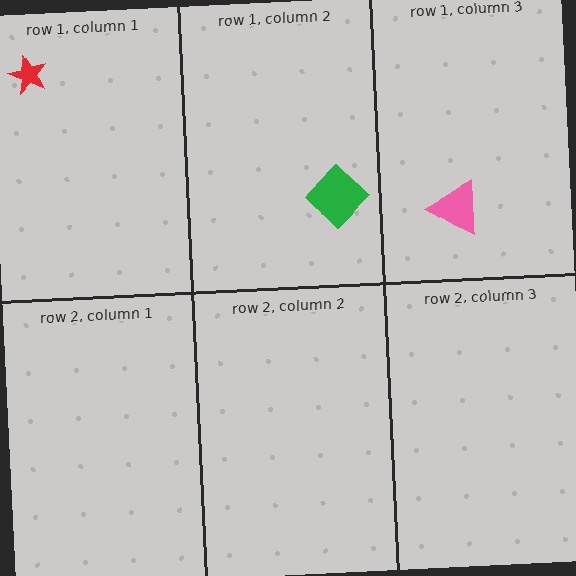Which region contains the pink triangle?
The row 1, column 3 region.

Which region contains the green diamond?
The row 1, column 2 region.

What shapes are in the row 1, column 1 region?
The red star.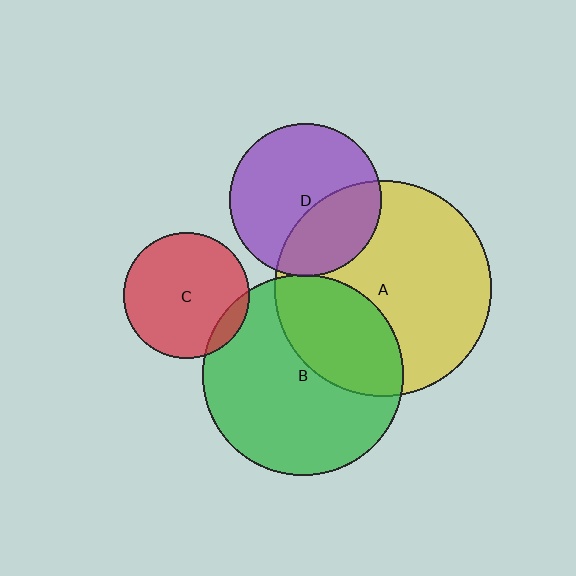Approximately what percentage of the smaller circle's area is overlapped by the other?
Approximately 35%.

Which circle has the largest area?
Circle A (yellow).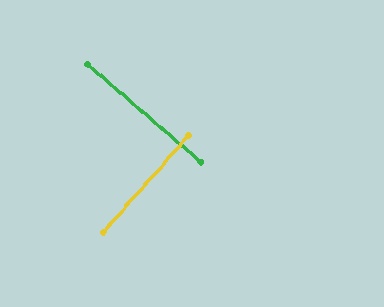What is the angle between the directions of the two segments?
Approximately 90 degrees.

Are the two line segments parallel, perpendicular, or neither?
Perpendicular — they meet at approximately 90°.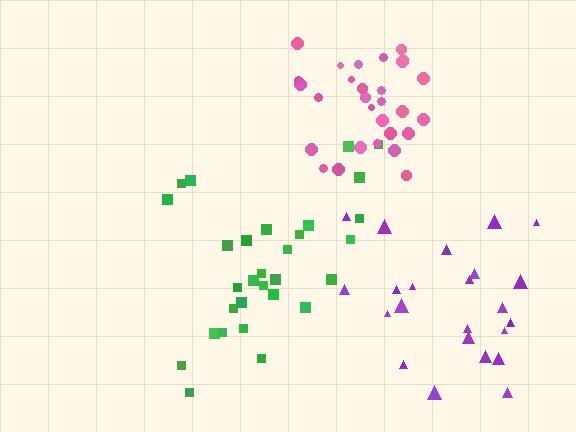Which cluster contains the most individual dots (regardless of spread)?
Green (30).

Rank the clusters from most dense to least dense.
pink, green, purple.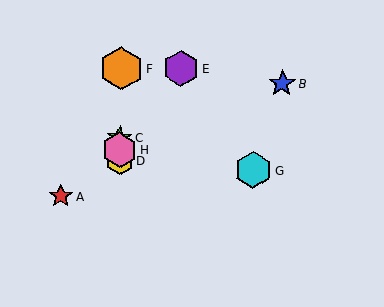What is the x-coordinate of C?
Object C is at x≈120.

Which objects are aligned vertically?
Objects C, D, F, H are aligned vertically.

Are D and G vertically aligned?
No, D is at x≈119 and G is at x≈253.